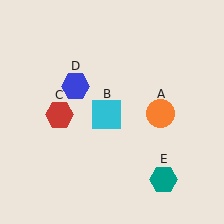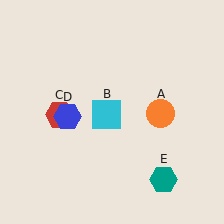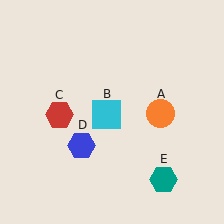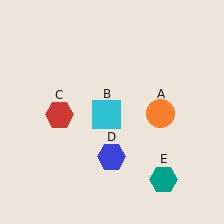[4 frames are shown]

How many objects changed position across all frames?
1 object changed position: blue hexagon (object D).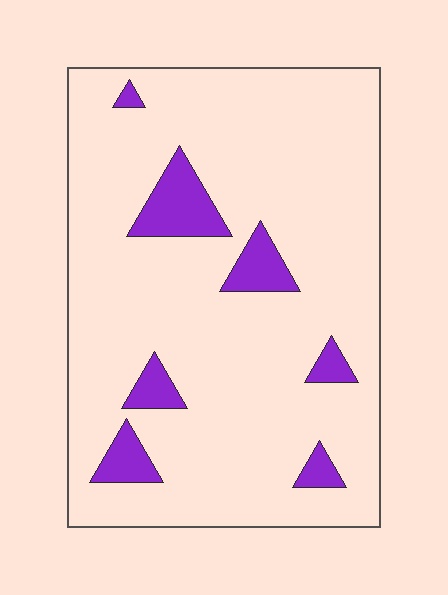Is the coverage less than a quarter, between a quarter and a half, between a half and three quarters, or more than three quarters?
Less than a quarter.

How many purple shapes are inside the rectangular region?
7.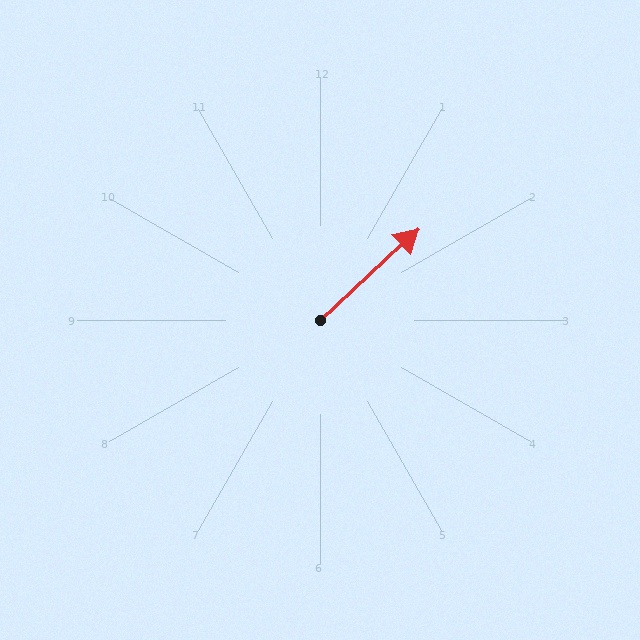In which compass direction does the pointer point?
Northeast.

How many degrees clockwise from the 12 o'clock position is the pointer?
Approximately 47 degrees.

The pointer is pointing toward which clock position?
Roughly 2 o'clock.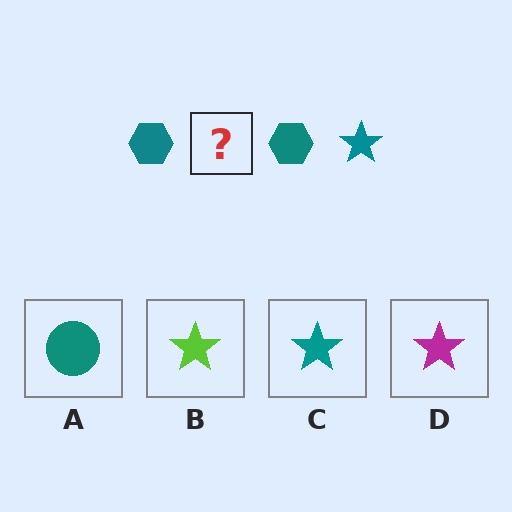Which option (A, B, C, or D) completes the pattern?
C.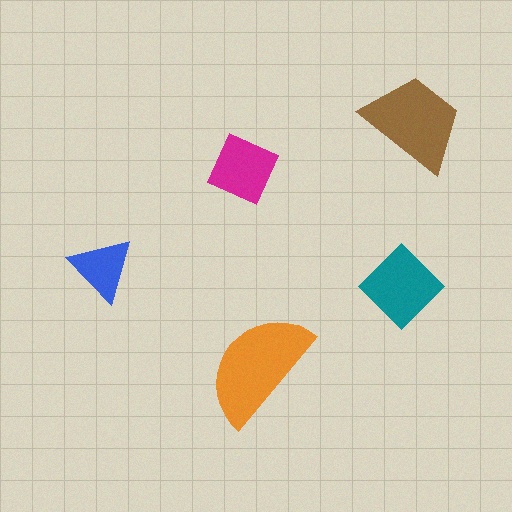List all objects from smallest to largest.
The blue triangle, the magenta square, the teal diamond, the brown trapezoid, the orange semicircle.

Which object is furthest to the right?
The brown trapezoid is rightmost.